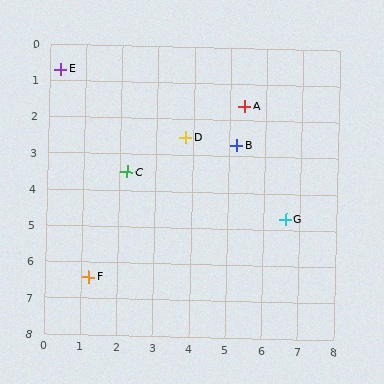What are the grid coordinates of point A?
Point A is at approximately (5.4, 1.6).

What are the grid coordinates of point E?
Point E is at approximately (0.3, 0.7).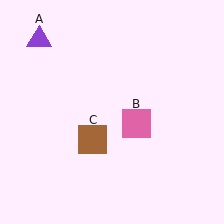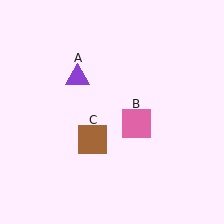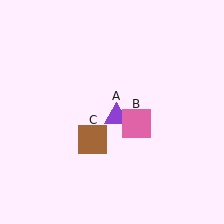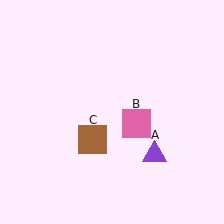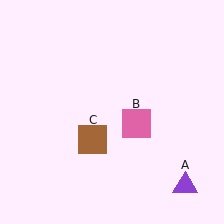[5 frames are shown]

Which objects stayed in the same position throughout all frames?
Pink square (object B) and brown square (object C) remained stationary.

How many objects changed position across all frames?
1 object changed position: purple triangle (object A).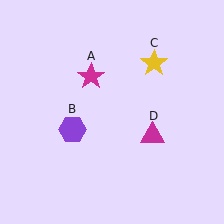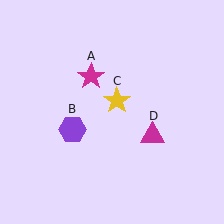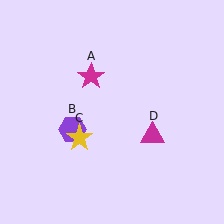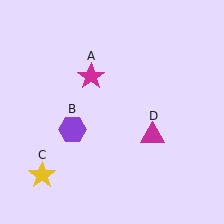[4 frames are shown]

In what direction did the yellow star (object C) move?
The yellow star (object C) moved down and to the left.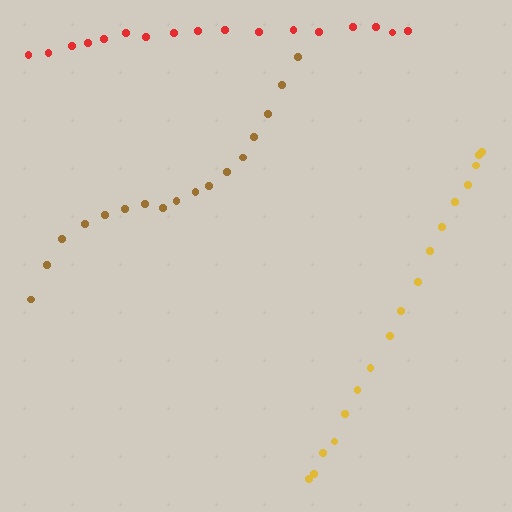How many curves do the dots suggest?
There are 3 distinct paths.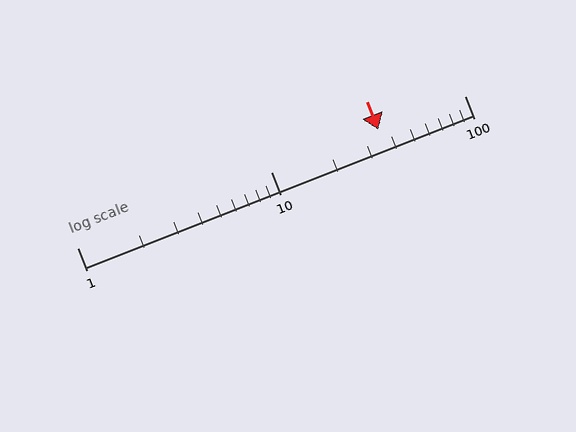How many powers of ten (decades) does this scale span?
The scale spans 2 decades, from 1 to 100.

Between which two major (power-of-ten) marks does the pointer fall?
The pointer is between 10 and 100.